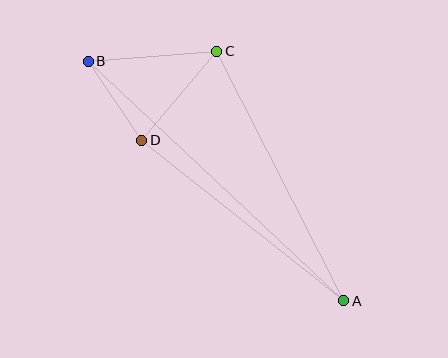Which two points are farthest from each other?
Points A and B are farthest from each other.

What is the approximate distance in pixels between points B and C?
The distance between B and C is approximately 129 pixels.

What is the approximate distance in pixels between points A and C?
The distance between A and C is approximately 280 pixels.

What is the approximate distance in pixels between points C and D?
The distance between C and D is approximately 116 pixels.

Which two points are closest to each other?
Points B and D are closest to each other.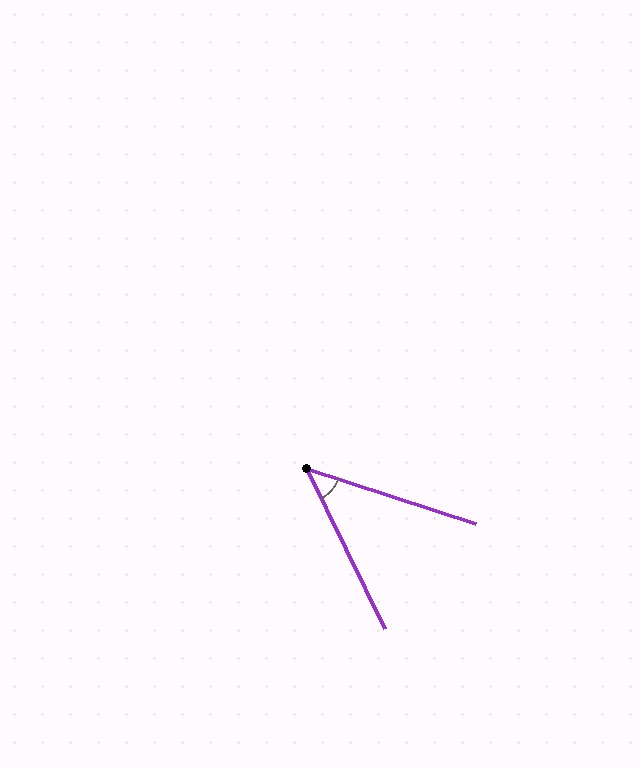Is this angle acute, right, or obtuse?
It is acute.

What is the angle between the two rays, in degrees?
Approximately 46 degrees.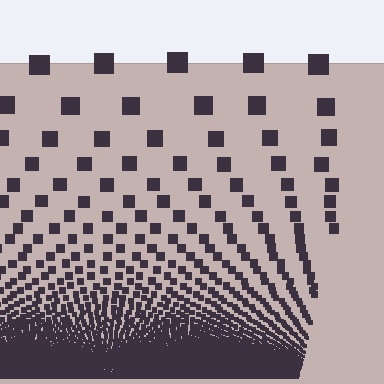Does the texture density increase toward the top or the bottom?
Density increases toward the bottom.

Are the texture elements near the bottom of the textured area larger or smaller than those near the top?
Smaller. The gradient is inverted — elements near the bottom are smaller and denser.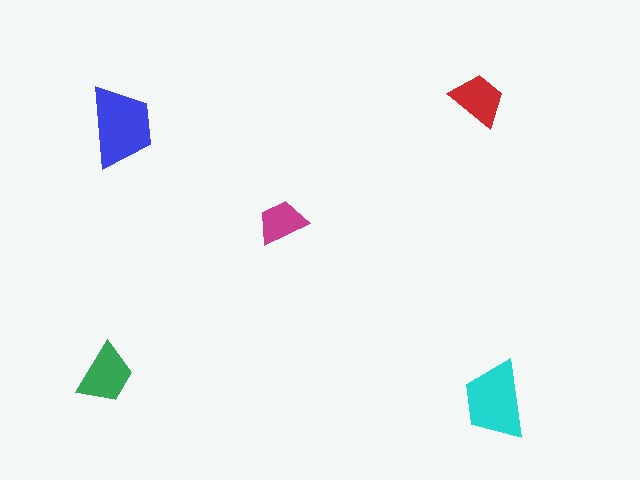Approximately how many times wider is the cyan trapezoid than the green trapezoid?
About 1.5 times wider.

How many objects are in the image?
There are 5 objects in the image.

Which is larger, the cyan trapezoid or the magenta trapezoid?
The cyan one.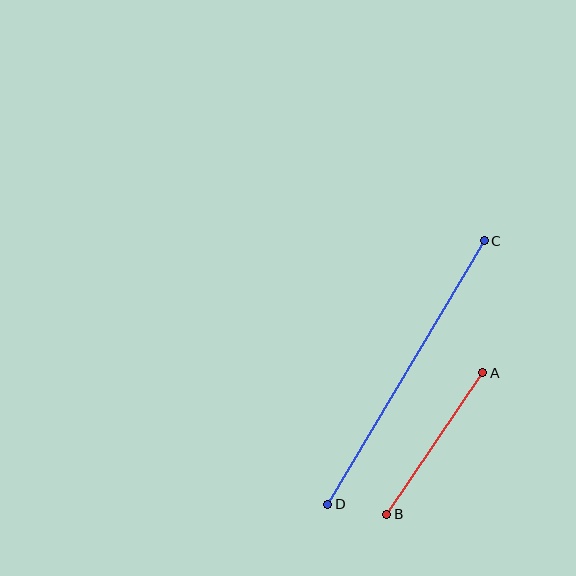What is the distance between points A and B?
The distance is approximately 171 pixels.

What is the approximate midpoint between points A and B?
The midpoint is at approximately (435, 444) pixels.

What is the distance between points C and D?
The distance is approximately 307 pixels.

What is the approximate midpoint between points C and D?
The midpoint is at approximately (406, 373) pixels.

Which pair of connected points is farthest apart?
Points C and D are farthest apart.